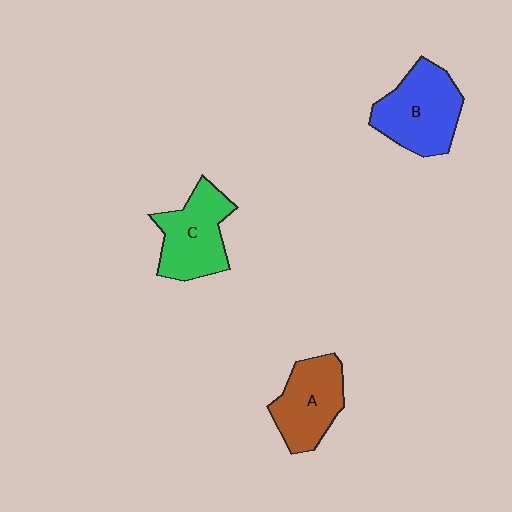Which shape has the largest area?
Shape B (blue).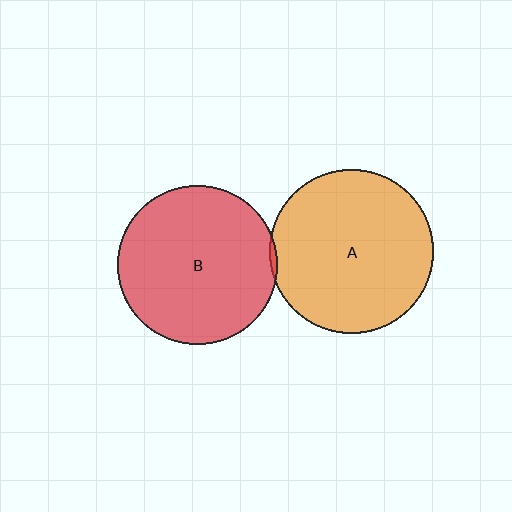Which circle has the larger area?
Circle A (orange).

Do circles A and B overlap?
Yes.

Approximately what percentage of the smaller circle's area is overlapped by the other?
Approximately 5%.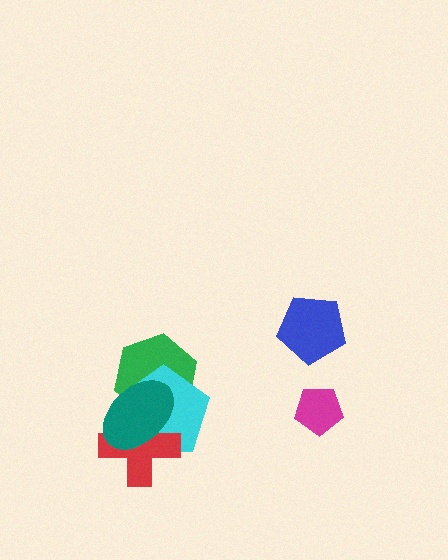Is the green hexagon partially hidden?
Yes, it is partially covered by another shape.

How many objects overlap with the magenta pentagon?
0 objects overlap with the magenta pentagon.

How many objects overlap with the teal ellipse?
3 objects overlap with the teal ellipse.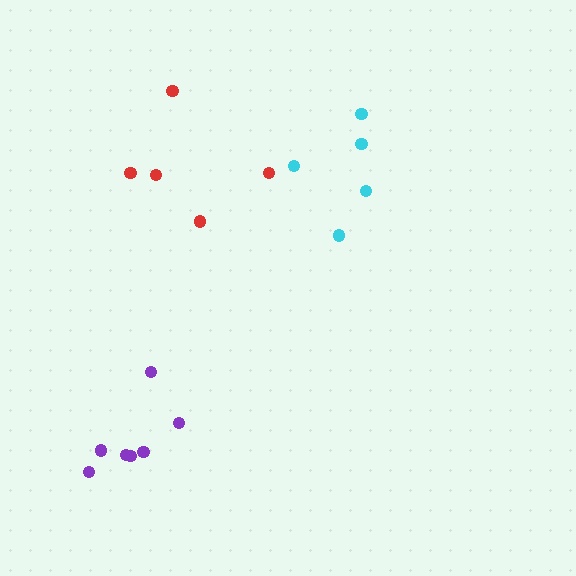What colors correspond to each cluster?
The clusters are colored: purple, cyan, red.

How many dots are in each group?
Group 1: 7 dots, Group 2: 5 dots, Group 3: 5 dots (17 total).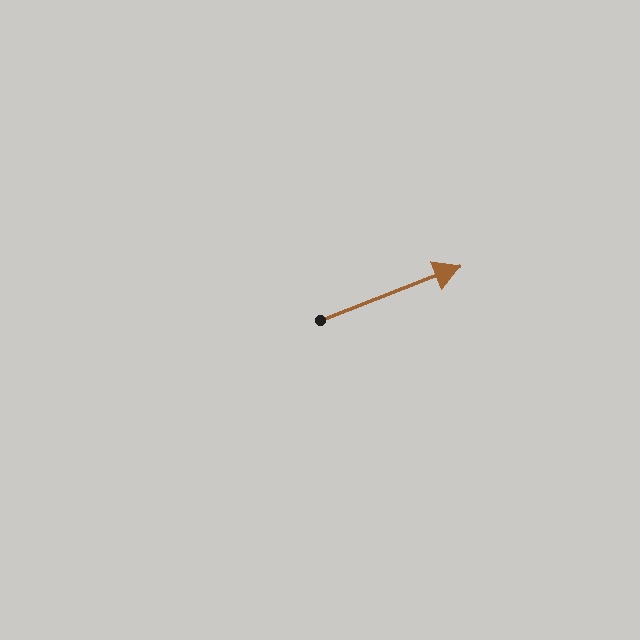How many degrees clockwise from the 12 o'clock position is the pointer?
Approximately 69 degrees.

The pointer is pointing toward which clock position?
Roughly 2 o'clock.